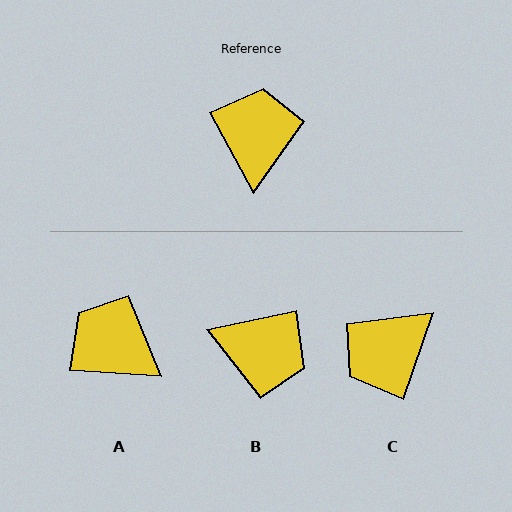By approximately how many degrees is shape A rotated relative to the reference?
Approximately 58 degrees counter-clockwise.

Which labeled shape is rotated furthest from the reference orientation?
C, about 133 degrees away.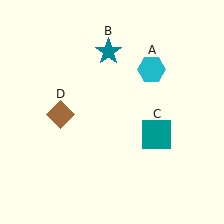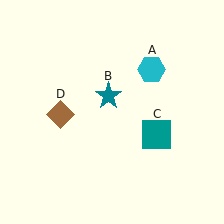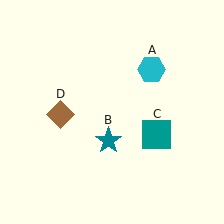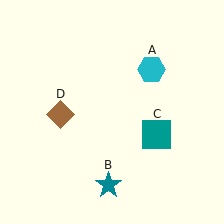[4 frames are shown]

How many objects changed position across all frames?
1 object changed position: teal star (object B).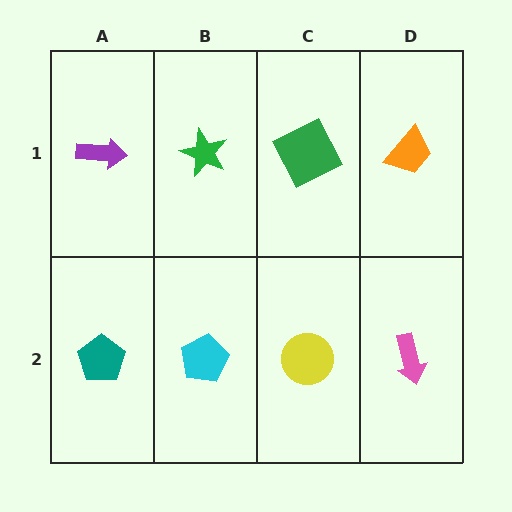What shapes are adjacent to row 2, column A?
A purple arrow (row 1, column A), a cyan pentagon (row 2, column B).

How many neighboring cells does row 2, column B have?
3.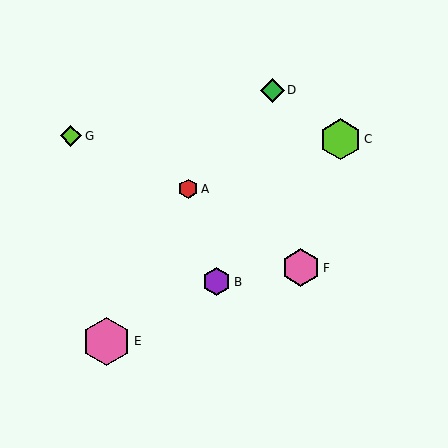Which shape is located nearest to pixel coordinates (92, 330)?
The pink hexagon (labeled E) at (107, 341) is nearest to that location.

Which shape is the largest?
The pink hexagon (labeled E) is the largest.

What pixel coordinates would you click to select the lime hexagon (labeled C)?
Click at (340, 139) to select the lime hexagon C.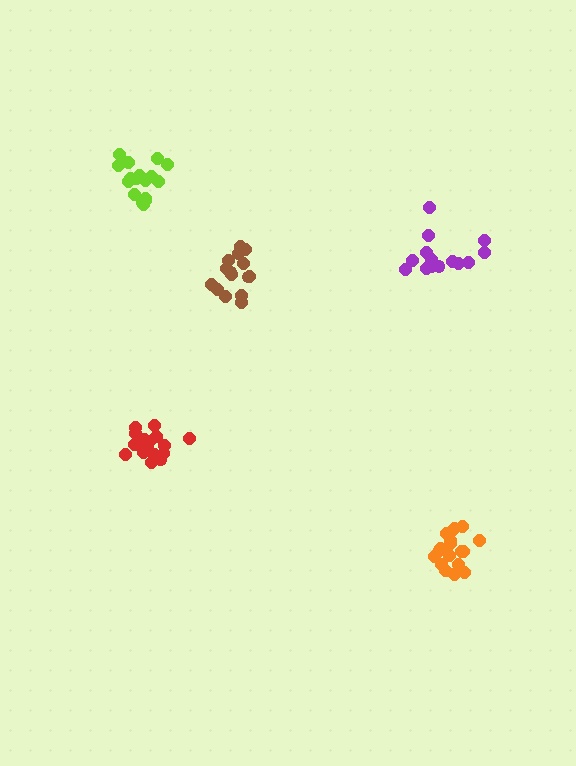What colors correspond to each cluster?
The clusters are colored: red, purple, orange, brown, lime.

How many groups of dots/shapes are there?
There are 5 groups.